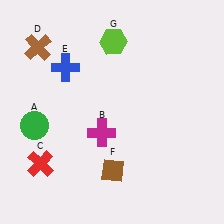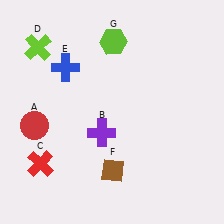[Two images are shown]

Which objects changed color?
A changed from green to red. B changed from magenta to purple. D changed from brown to lime.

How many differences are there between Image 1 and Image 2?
There are 3 differences between the two images.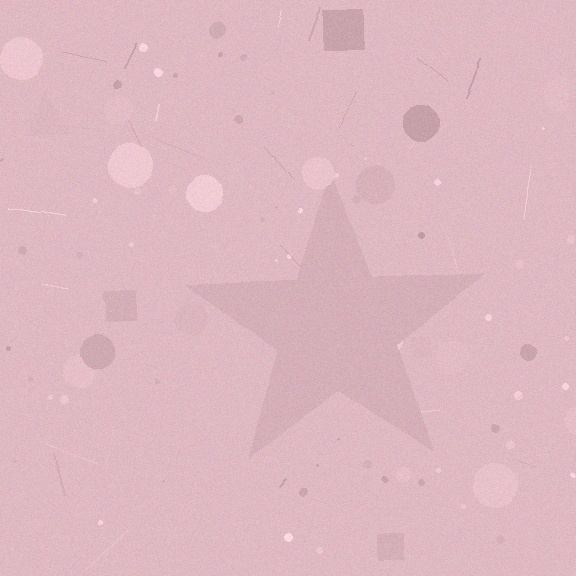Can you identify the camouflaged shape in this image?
The camouflaged shape is a star.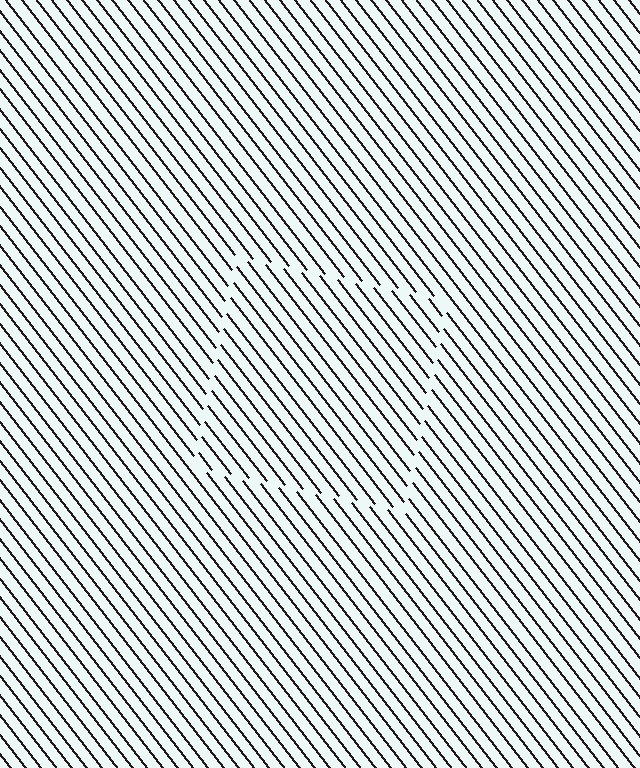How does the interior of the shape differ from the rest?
The interior of the shape contains the same grating, shifted by half a period — the contour is defined by the phase discontinuity where line-ends from the inner and outer gratings abut.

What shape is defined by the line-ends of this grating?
An illusory square. The interior of the shape contains the same grating, shifted by half a period — the contour is defined by the phase discontinuity where line-ends from the inner and outer gratings abut.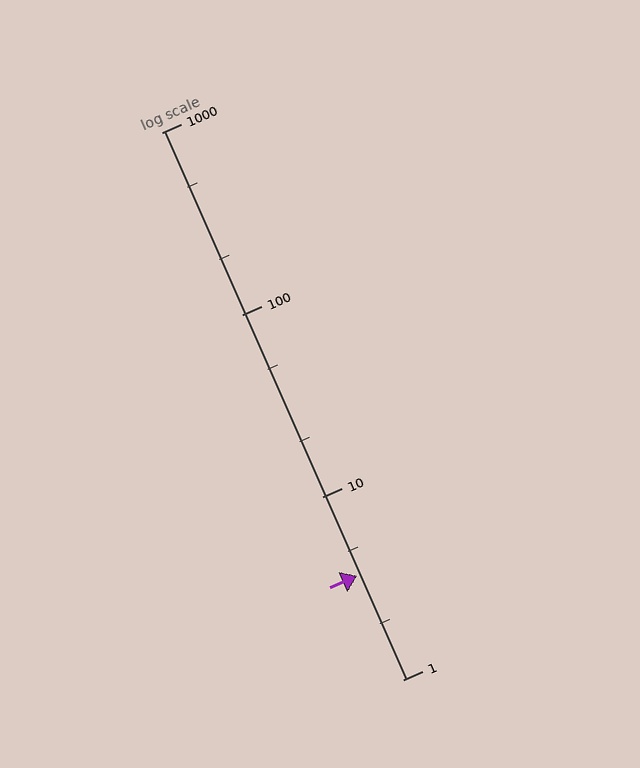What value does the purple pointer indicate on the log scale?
The pointer indicates approximately 3.7.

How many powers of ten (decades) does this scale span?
The scale spans 3 decades, from 1 to 1000.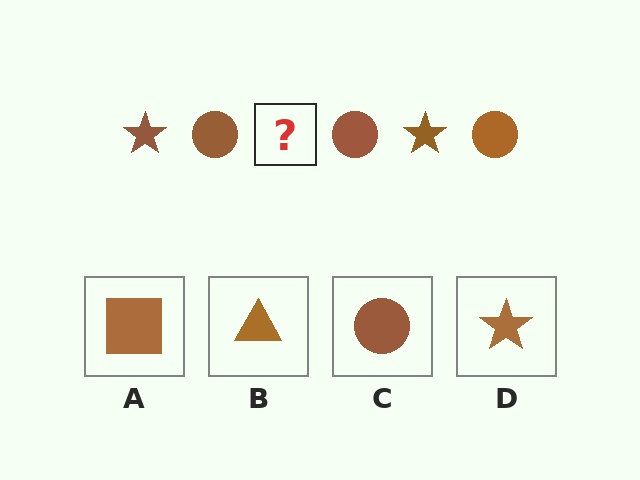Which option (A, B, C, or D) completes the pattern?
D.